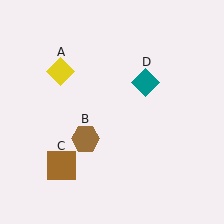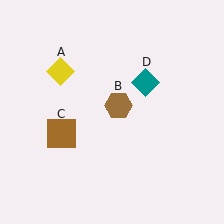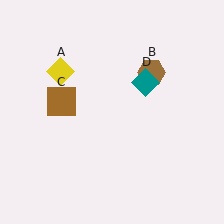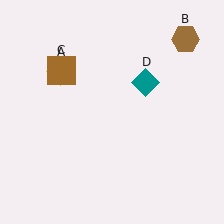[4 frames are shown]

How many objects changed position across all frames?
2 objects changed position: brown hexagon (object B), brown square (object C).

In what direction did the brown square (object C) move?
The brown square (object C) moved up.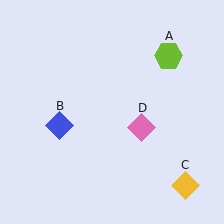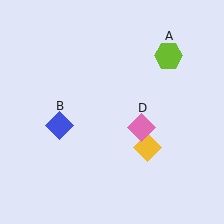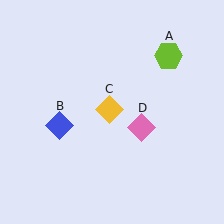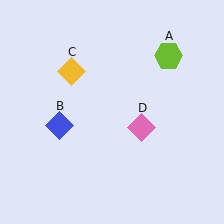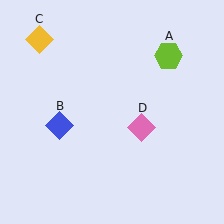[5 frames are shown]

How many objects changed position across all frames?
1 object changed position: yellow diamond (object C).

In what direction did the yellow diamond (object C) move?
The yellow diamond (object C) moved up and to the left.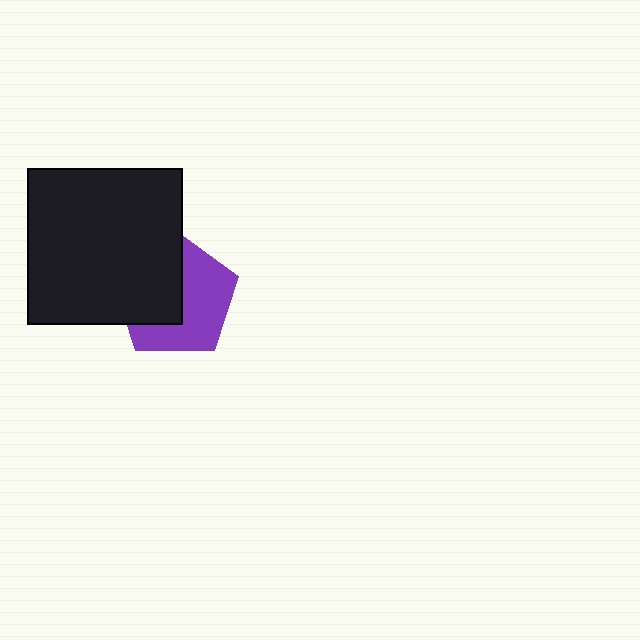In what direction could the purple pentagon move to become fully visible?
The purple pentagon could move right. That would shift it out from behind the black square entirely.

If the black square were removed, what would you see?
You would see the complete purple pentagon.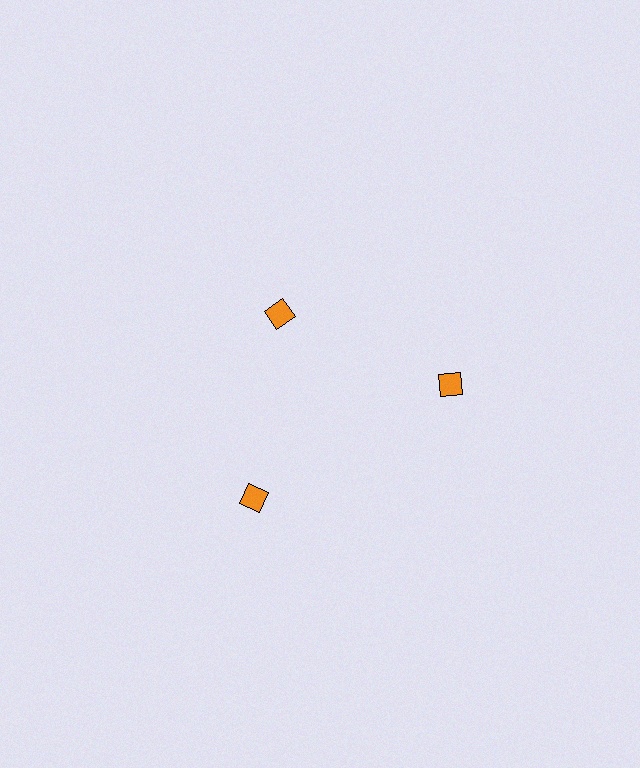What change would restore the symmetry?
The symmetry would be restored by moving it outward, back onto the ring so that all 3 diamonds sit at equal angles and equal distance from the center.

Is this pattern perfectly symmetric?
No. The 3 orange diamonds are arranged in a ring, but one element near the 11 o'clock position is pulled inward toward the center, breaking the 3-fold rotational symmetry.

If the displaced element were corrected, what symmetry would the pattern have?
It would have 3-fold rotational symmetry — the pattern would map onto itself every 120 degrees.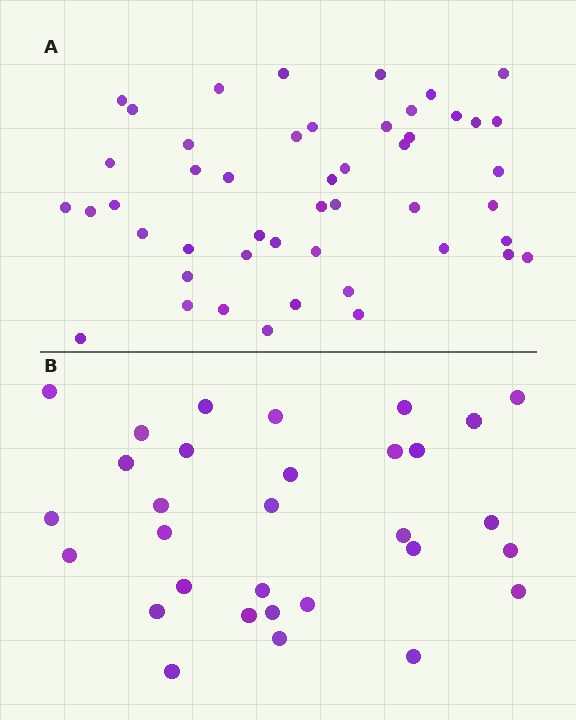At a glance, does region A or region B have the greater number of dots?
Region A (the top region) has more dots.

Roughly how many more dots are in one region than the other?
Region A has approximately 15 more dots than region B.